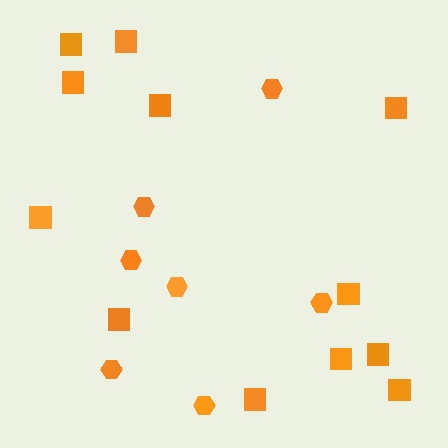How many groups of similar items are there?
There are 2 groups: one group of squares (12) and one group of hexagons (7).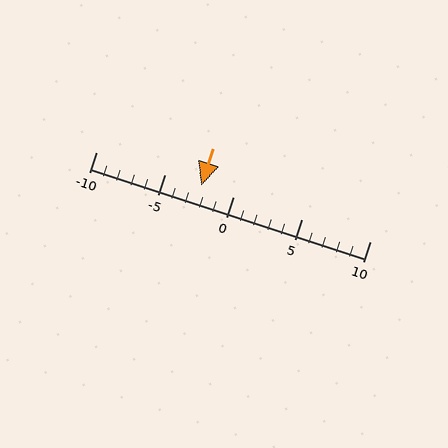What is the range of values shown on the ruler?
The ruler shows values from -10 to 10.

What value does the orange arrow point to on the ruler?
The orange arrow points to approximately -2.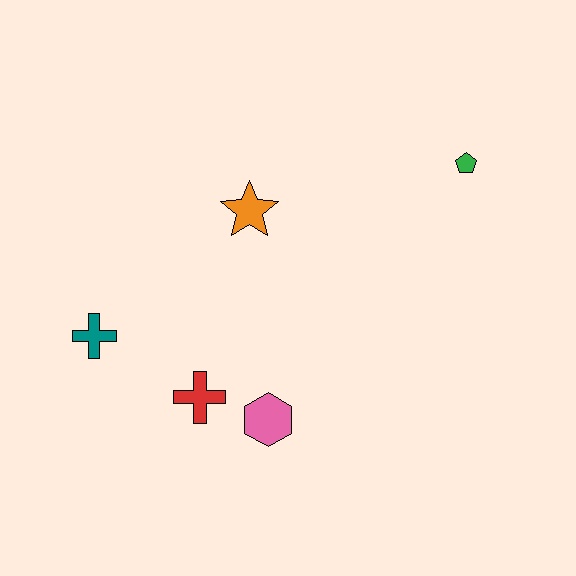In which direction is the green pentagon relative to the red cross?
The green pentagon is to the right of the red cross.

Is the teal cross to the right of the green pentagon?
No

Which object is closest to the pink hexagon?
The red cross is closest to the pink hexagon.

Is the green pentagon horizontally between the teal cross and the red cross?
No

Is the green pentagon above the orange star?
Yes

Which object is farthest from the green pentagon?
The teal cross is farthest from the green pentagon.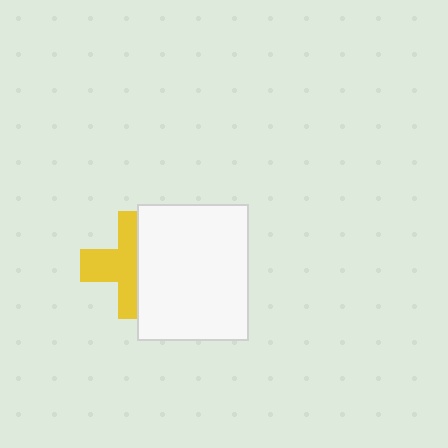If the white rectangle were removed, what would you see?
You would see the complete yellow cross.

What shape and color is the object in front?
The object in front is a white rectangle.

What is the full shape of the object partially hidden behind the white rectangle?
The partially hidden object is a yellow cross.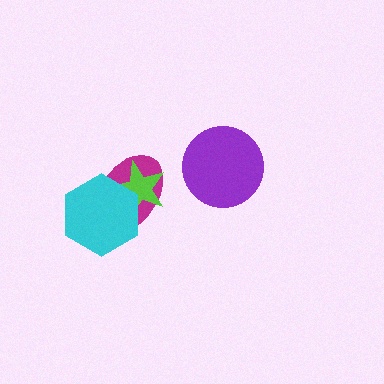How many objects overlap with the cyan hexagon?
2 objects overlap with the cyan hexagon.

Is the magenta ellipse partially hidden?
Yes, it is partially covered by another shape.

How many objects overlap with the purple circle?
0 objects overlap with the purple circle.